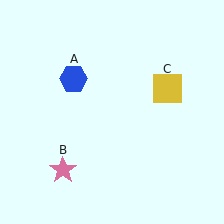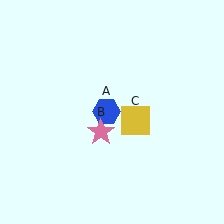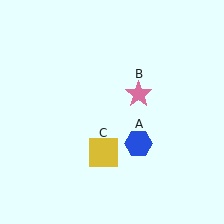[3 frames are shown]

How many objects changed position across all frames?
3 objects changed position: blue hexagon (object A), pink star (object B), yellow square (object C).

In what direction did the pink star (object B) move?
The pink star (object B) moved up and to the right.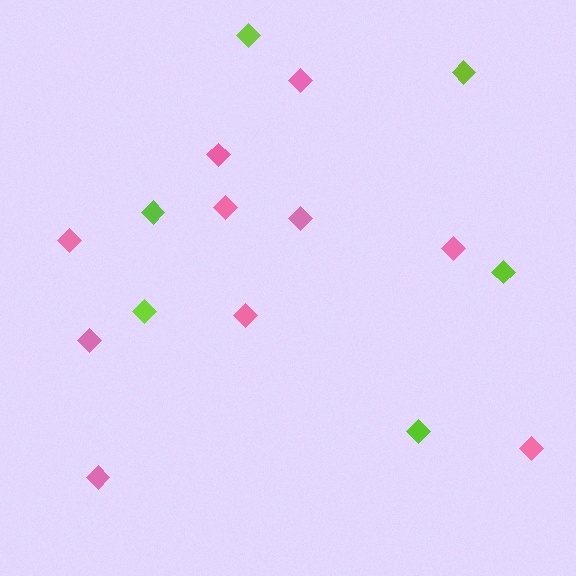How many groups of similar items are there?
There are 2 groups: one group of pink diamonds (10) and one group of lime diamonds (6).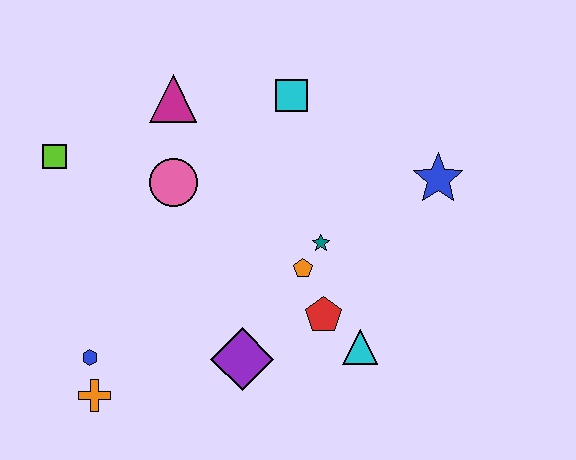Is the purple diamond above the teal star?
No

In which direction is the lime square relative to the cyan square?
The lime square is to the left of the cyan square.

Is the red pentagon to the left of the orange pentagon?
No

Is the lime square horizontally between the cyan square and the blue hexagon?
No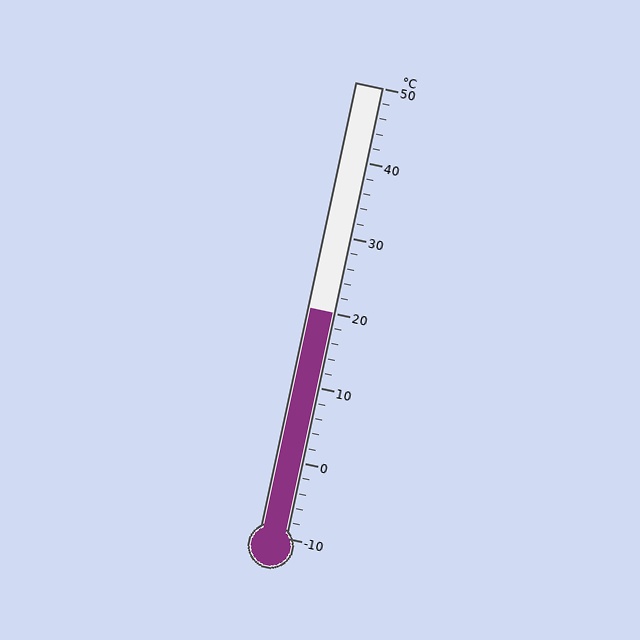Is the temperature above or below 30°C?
The temperature is below 30°C.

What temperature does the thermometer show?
The thermometer shows approximately 20°C.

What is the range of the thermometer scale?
The thermometer scale ranges from -10°C to 50°C.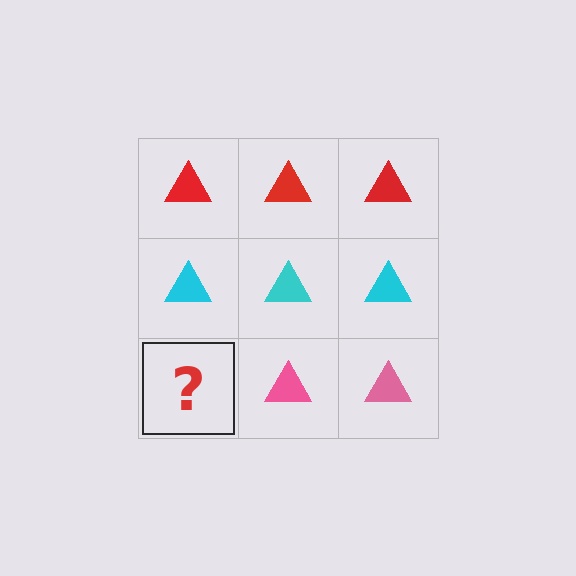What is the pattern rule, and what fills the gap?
The rule is that each row has a consistent color. The gap should be filled with a pink triangle.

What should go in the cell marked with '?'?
The missing cell should contain a pink triangle.